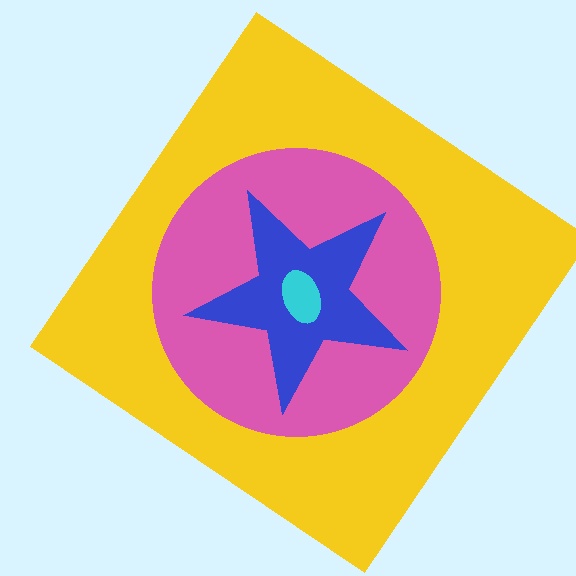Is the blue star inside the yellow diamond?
Yes.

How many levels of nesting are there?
4.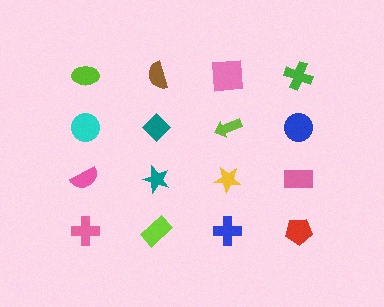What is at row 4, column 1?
A pink cross.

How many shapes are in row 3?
4 shapes.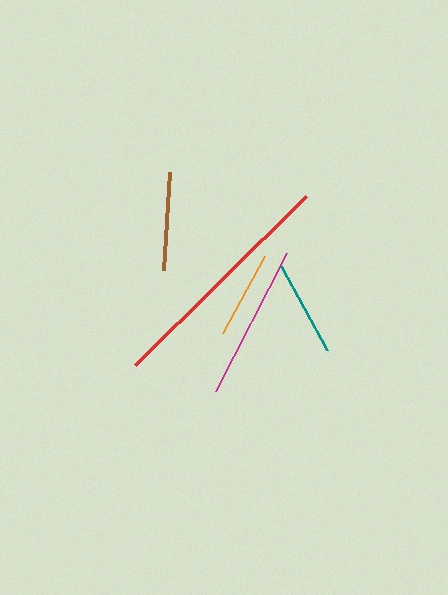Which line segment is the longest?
The red line is the longest at approximately 241 pixels.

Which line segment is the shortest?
The orange line is the shortest at approximately 88 pixels.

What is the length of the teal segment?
The teal segment is approximately 96 pixels long.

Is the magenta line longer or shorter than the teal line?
The magenta line is longer than the teal line.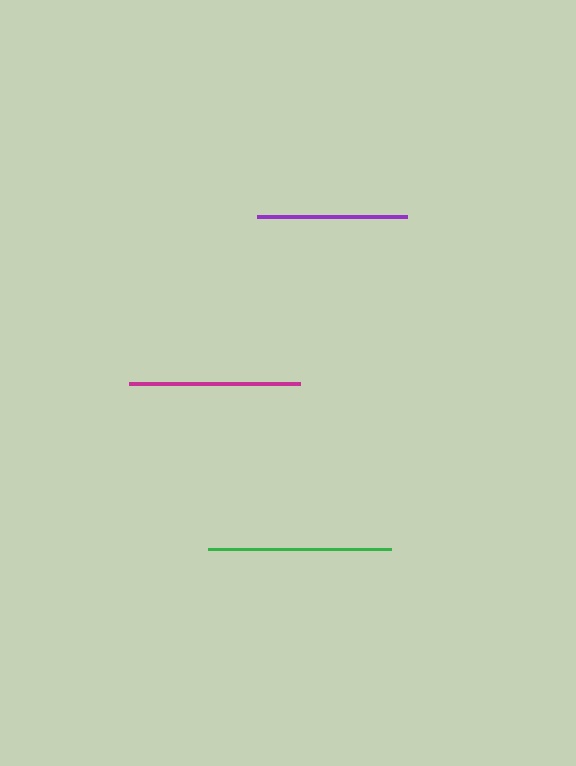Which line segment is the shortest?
The purple line is the shortest at approximately 150 pixels.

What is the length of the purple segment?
The purple segment is approximately 150 pixels long.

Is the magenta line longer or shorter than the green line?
The green line is longer than the magenta line.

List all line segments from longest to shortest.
From longest to shortest: green, magenta, purple.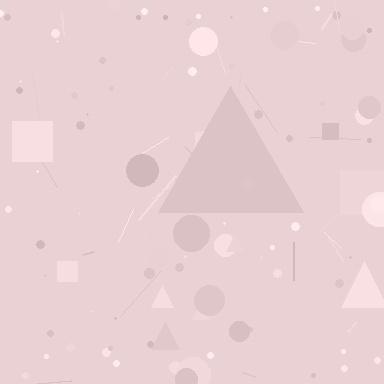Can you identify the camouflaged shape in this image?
The camouflaged shape is a triangle.